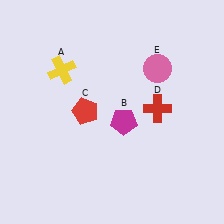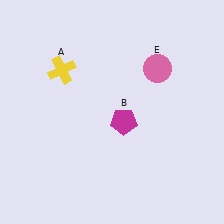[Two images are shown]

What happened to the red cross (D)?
The red cross (D) was removed in Image 2. It was in the top-right area of Image 1.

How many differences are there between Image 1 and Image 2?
There are 2 differences between the two images.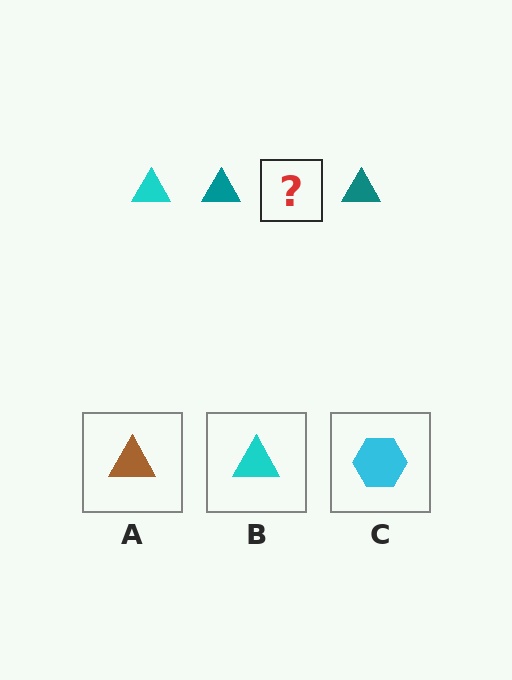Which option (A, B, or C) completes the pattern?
B.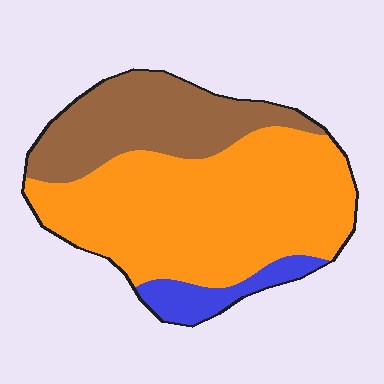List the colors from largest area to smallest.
From largest to smallest: orange, brown, blue.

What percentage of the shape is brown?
Brown covers 29% of the shape.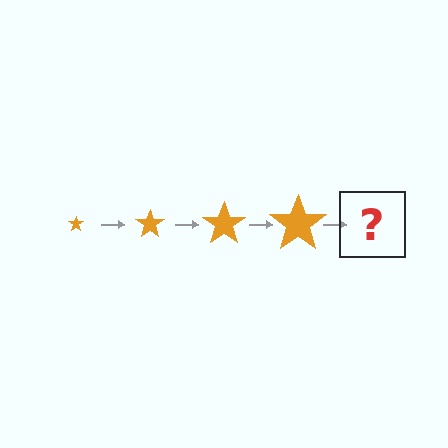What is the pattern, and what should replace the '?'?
The pattern is that the star gets progressively larger each step. The '?' should be an orange star, larger than the previous one.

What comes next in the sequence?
The next element should be an orange star, larger than the previous one.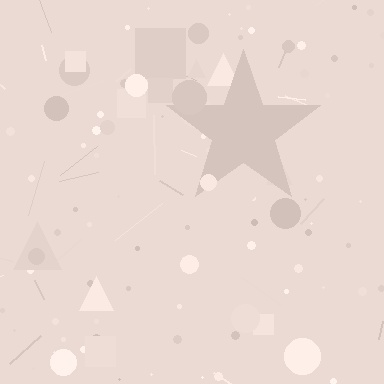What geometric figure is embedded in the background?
A star is embedded in the background.